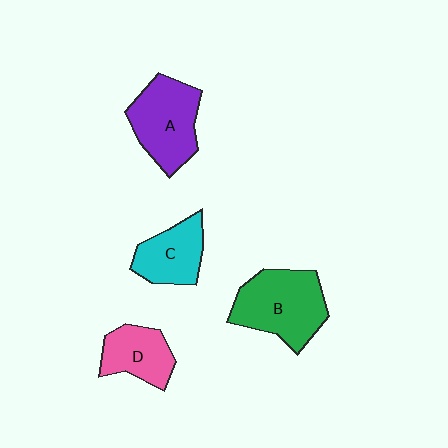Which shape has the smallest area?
Shape D (pink).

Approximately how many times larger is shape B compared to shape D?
Approximately 1.6 times.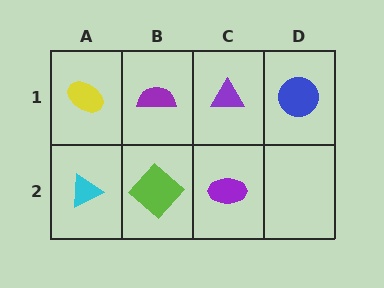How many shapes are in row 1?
4 shapes.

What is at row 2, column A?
A cyan triangle.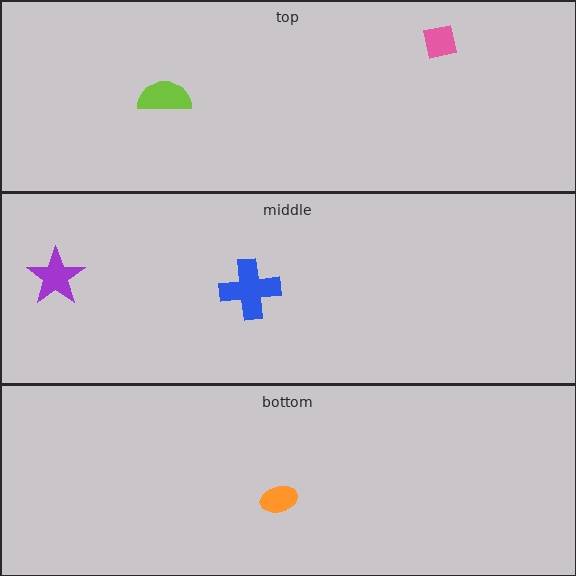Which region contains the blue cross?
The middle region.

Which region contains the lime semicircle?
The top region.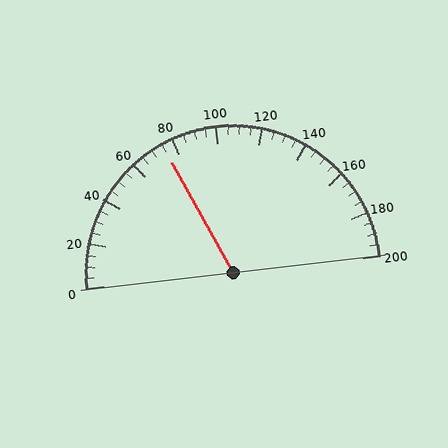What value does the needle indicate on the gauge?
The needle indicates approximately 75.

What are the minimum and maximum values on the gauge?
The gauge ranges from 0 to 200.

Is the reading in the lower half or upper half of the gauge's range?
The reading is in the lower half of the range (0 to 200).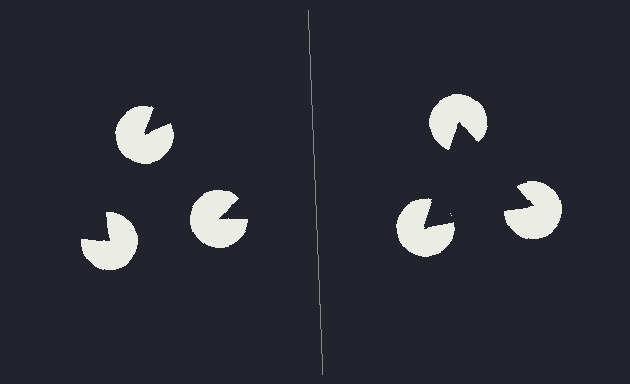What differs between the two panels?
The pac-man discs are positioned identically on both sides; only the wedge orientations differ. On the right they align to a triangle; on the left they are misaligned.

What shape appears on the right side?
An illusory triangle.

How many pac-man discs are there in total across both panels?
6 — 3 on each side.